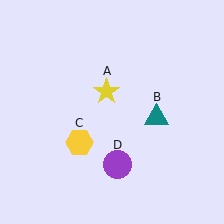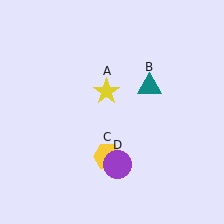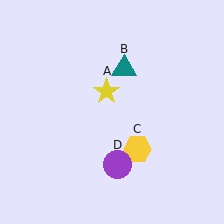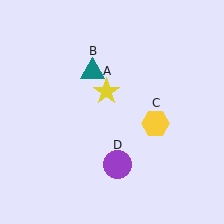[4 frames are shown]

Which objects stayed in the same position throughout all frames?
Yellow star (object A) and purple circle (object D) remained stationary.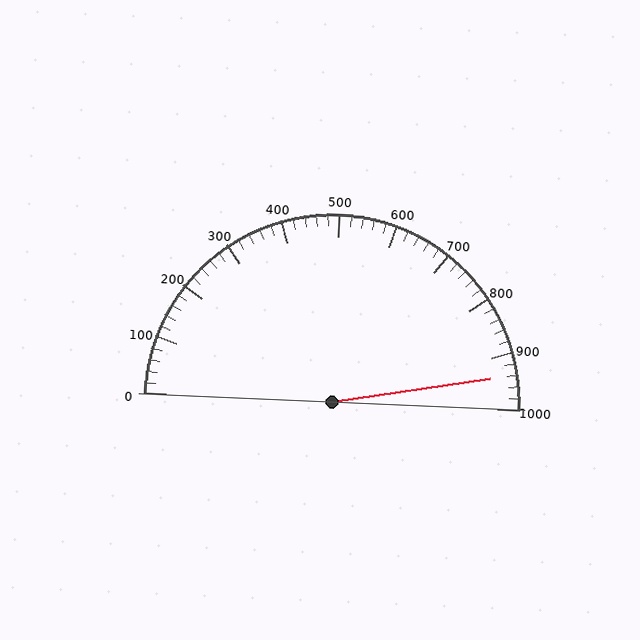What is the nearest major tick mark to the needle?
The nearest major tick mark is 900.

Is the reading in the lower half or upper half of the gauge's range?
The reading is in the upper half of the range (0 to 1000).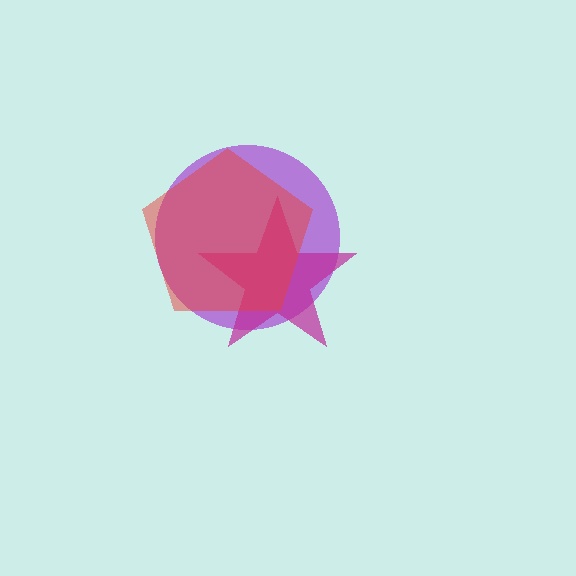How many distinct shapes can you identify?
There are 3 distinct shapes: a purple circle, a magenta star, a red pentagon.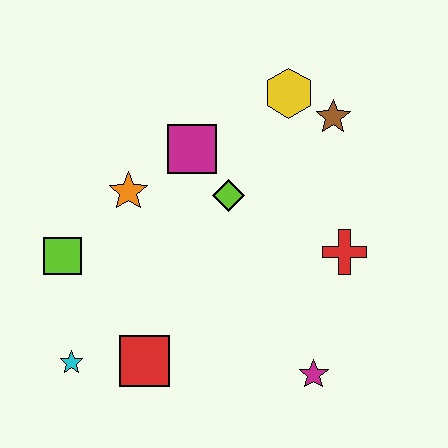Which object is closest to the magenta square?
The lime diamond is closest to the magenta square.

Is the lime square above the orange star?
No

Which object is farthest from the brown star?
The cyan star is farthest from the brown star.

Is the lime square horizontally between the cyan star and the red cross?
No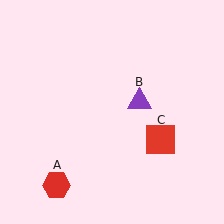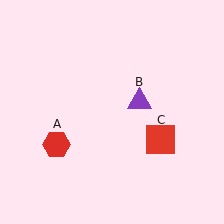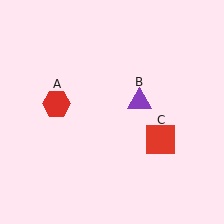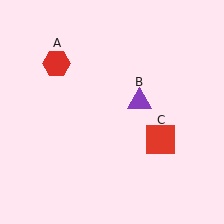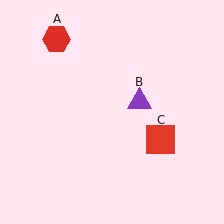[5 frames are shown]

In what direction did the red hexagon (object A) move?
The red hexagon (object A) moved up.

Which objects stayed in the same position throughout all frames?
Purple triangle (object B) and red square (object C) remained stationary.